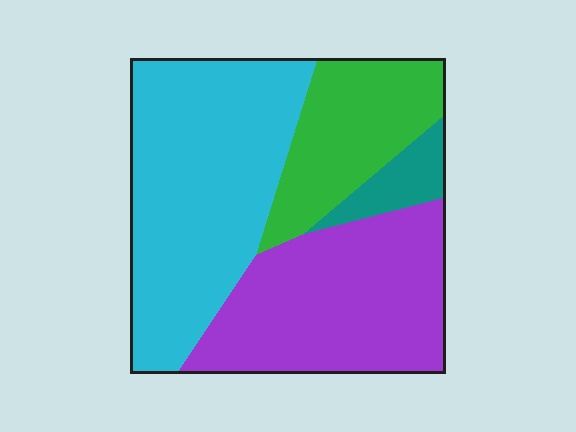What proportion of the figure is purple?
Purple covers about 35% of the figure.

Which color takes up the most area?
Cyan, at roughly 40%.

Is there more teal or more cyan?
Cyan.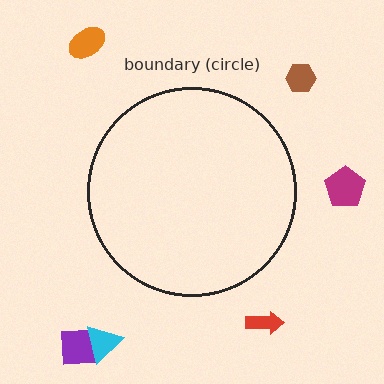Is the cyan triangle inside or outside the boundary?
Outside.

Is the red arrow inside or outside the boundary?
Outside.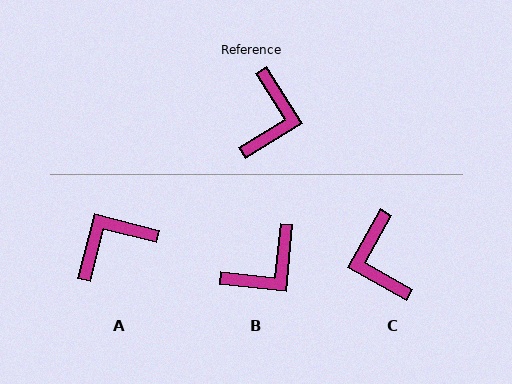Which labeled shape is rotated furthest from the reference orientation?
C, about 151 degrees away.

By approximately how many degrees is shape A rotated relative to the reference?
Approximately 134 degrees counter-clockwise.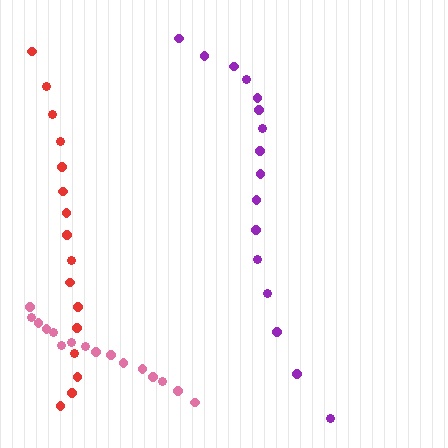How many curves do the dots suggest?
There are 3 distinct paths.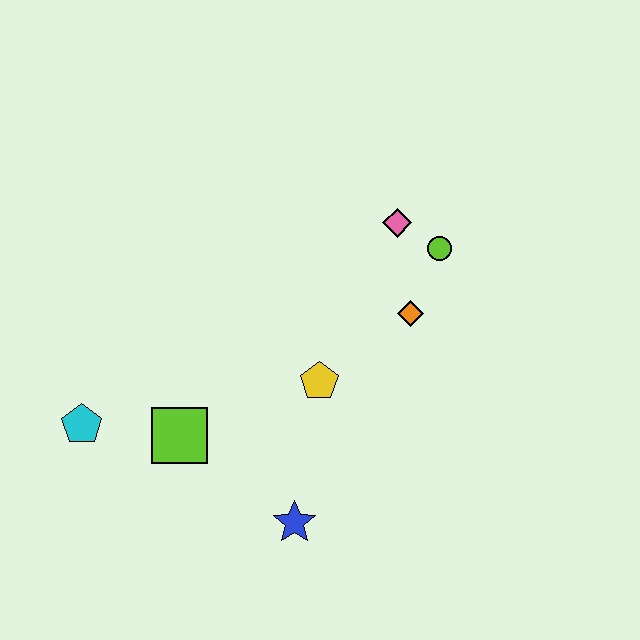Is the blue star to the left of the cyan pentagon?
No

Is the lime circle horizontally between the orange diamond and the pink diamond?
No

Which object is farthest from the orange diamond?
The cyan pentagon is farthest from the orange diamond.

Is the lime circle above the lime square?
Yes